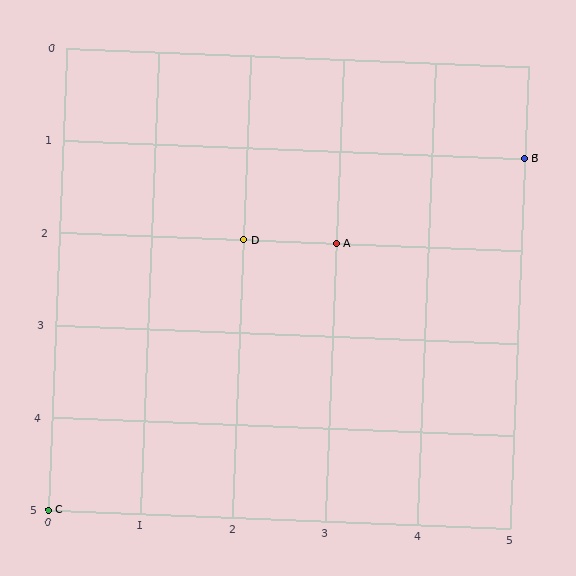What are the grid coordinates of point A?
Point A is at grid coordinates (3, 2).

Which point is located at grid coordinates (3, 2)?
Point A is at (3, 2).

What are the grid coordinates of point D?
Point D is at grid coordinates (2, 2).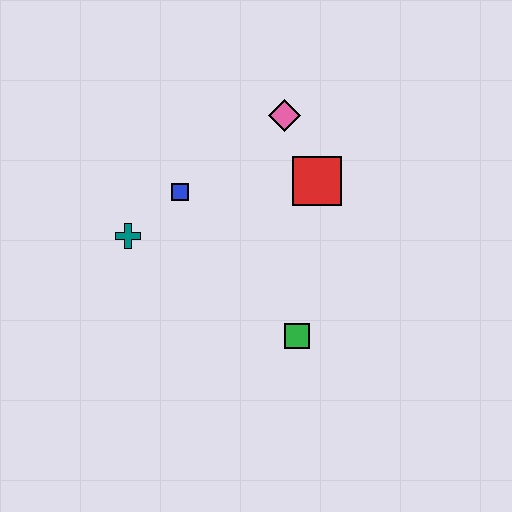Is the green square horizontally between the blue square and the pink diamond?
No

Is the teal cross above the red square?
No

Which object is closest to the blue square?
The teal cross is closest to the blue square.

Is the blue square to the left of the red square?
Yes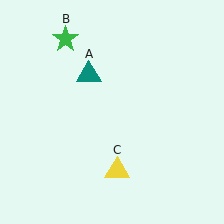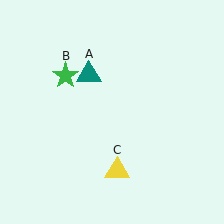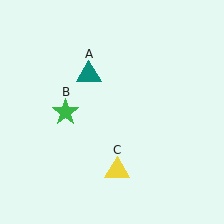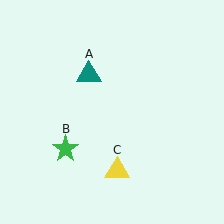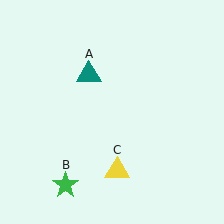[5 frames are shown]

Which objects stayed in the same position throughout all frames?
Teal triangle (object A) and yellow triangle (object C) remained stationary.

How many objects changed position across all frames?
1 object changed position: green star (object B).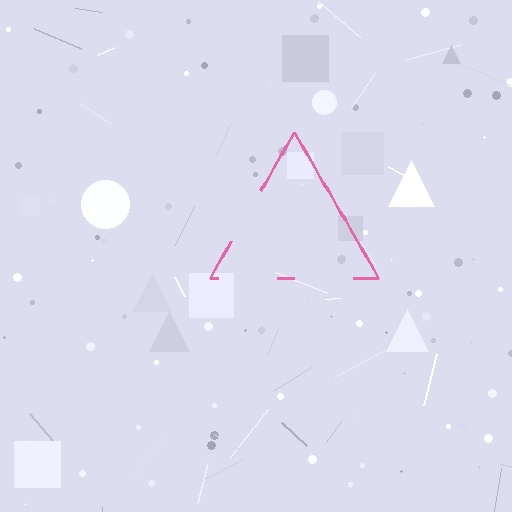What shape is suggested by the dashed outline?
The dashed outline suggests a triangle.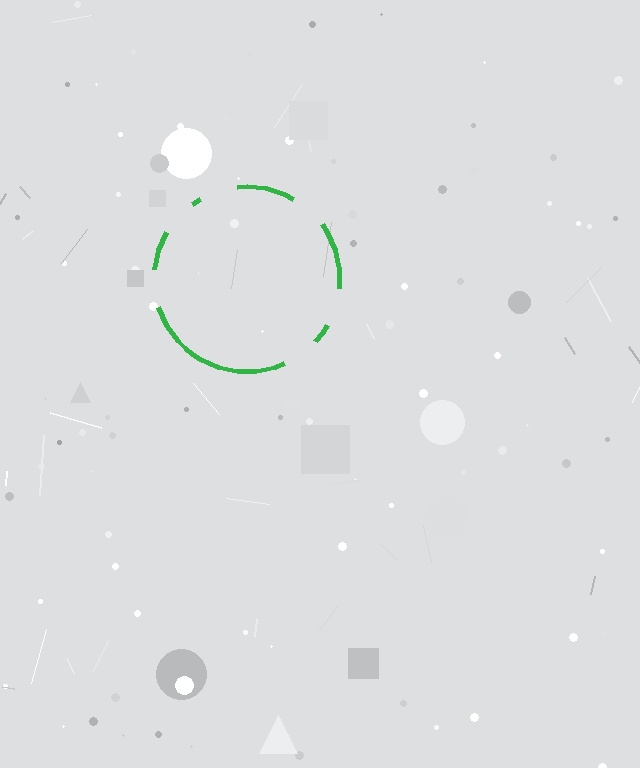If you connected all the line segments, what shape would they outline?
They would outline a circle.